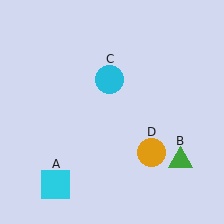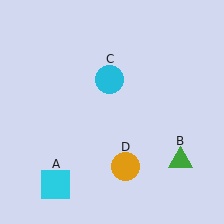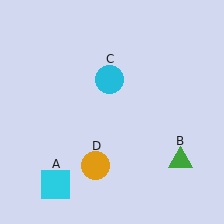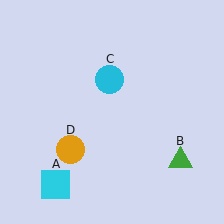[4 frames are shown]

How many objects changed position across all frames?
1 object changed position: orange circle (object D).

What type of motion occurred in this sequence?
The orange circle (object D) rotated clockwise around the center of the scene.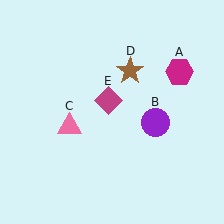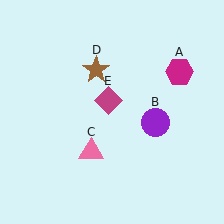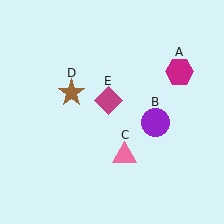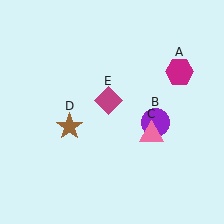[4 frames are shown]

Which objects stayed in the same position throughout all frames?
Magenta hexagon (object A) and purple circle (object B) and magenta diamond (object E) remained stationary.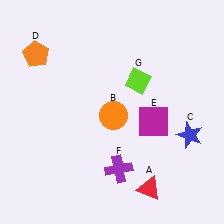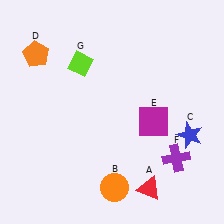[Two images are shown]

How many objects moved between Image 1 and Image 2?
3 objects moved between the two images.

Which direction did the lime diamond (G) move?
The lime diamond (G) moved left.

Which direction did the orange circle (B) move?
The orange circle (B) moved down.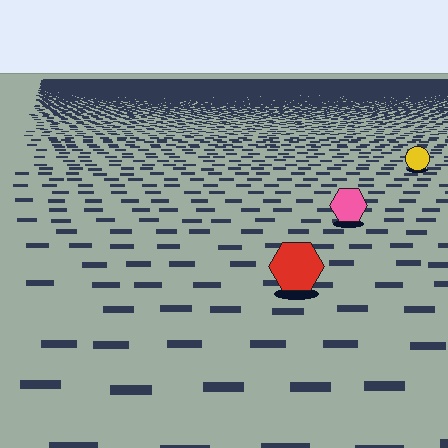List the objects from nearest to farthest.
From nearest to farthest: the red hexagon, the pink hexagon, the yellow circle.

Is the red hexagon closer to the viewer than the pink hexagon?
Yes. The red hexagon is closer — you can tell from the texture gradient: the ground texture is coarser near it.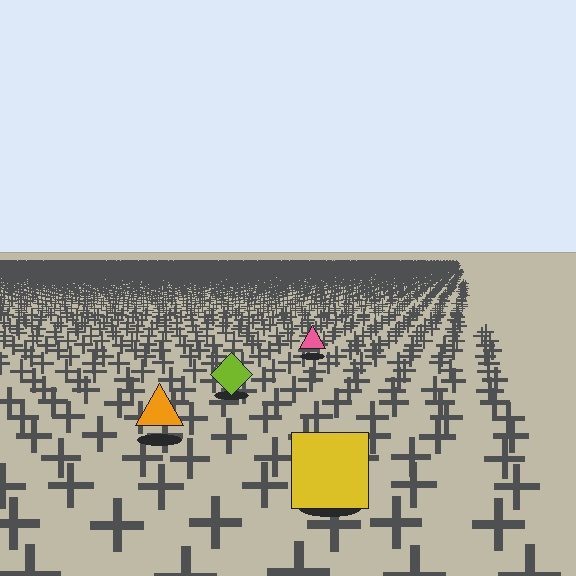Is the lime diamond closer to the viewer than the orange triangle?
No. The orange triangle is closer — you can tell from the texture gradient: the ground texture is coarser near it.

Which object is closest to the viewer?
The yellow square is closest. The texture marks near it are larger and more spread out.